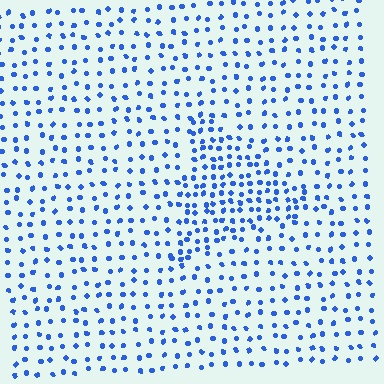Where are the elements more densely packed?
The elements are more densely packed inside the triangle boundary.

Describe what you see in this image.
The image contains small blue elements arranged at two different densities. A triangle-shaped region is visible where the elements are more densely packed than the surrounding area.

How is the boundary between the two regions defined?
The boundary is defined by a change in element density (approximately 1.9x ratio). All elements are the same color, size, and shape.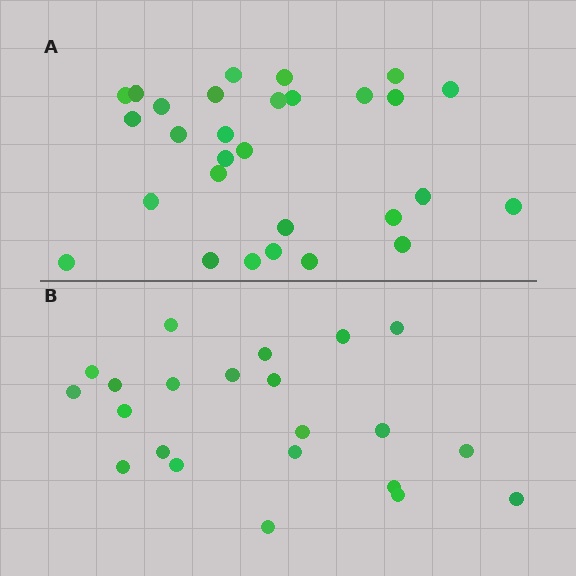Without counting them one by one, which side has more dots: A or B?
Region A (the top region) has more dots.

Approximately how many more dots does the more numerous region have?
Region A has roughly 8 or so more dots than region B.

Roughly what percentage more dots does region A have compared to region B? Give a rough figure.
About 30% more.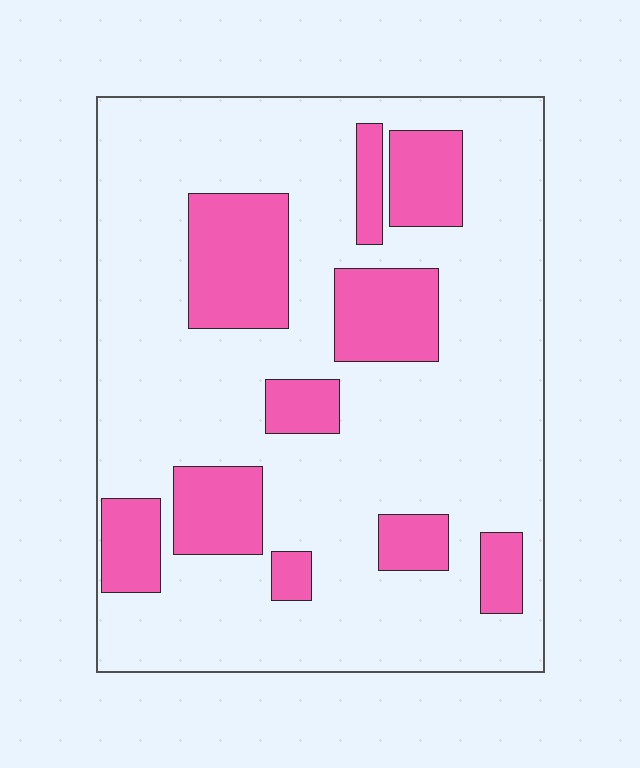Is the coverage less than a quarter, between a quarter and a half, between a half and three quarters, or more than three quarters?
Less than a quarter.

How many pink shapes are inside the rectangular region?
10.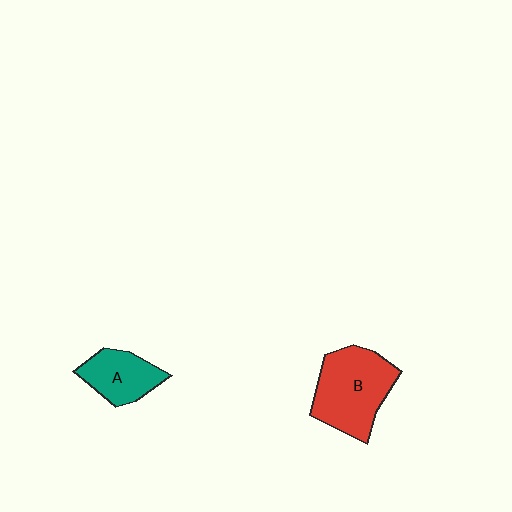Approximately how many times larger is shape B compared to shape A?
Approximately 1.7 times.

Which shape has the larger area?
Shape B (red).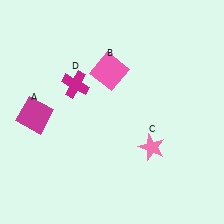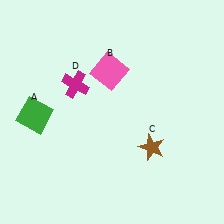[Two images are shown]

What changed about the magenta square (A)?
In Image 1, A is magenta. In Image 2, it changed to green.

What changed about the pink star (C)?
In Image 1, C is pink. In Image 2, it changed to brown.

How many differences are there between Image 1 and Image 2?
There are 2 differences between the two images.